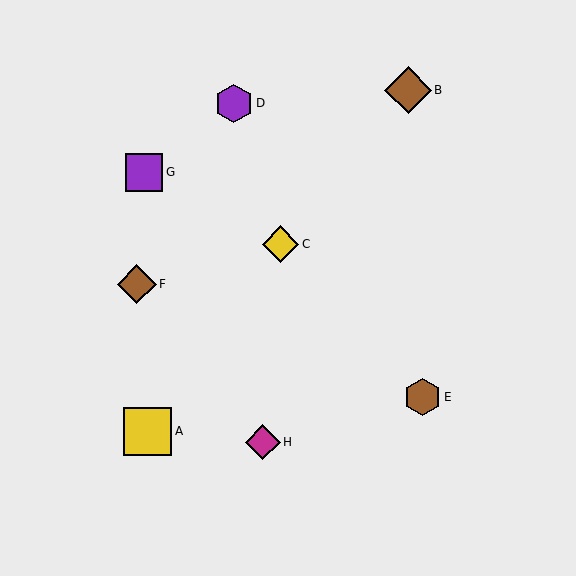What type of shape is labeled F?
Shape F is a brown diamond.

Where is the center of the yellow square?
The center of the yellow square is at (148, 431).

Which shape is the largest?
The yellow square (labeled A) is the largest.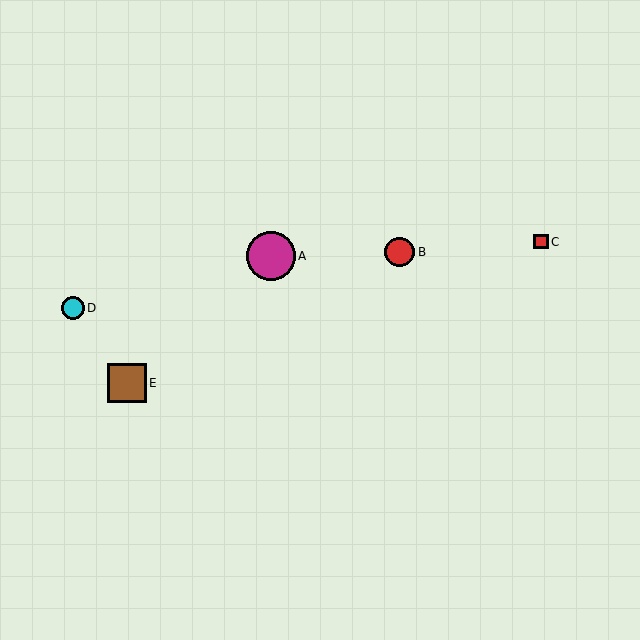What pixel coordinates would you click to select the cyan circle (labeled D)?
Click at (73, 308) to select the cyan circle D.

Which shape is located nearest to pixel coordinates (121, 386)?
The brown square (labeled E) at (127, 383) is nearest to that location.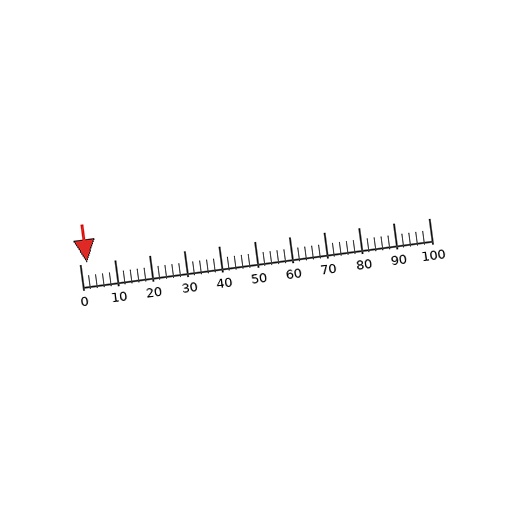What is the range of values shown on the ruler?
The ruler shows values from 0 to 100.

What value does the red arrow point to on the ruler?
The red arrow points to approximately 2.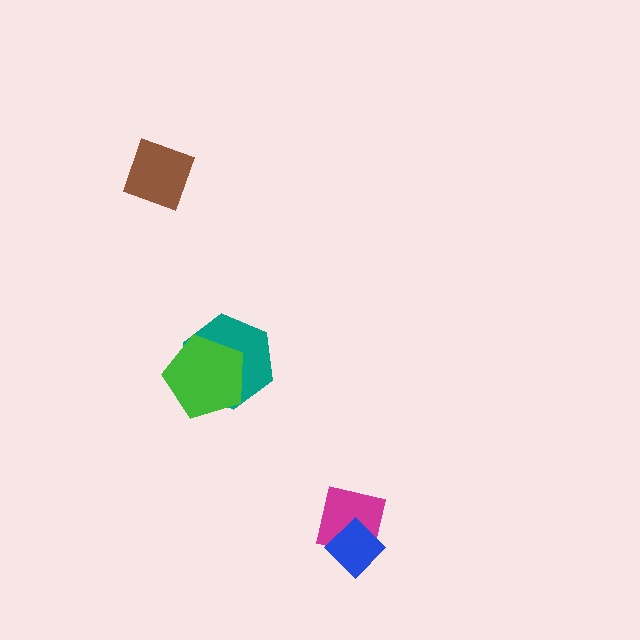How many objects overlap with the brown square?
0 objects overlap with the brown square.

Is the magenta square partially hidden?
Yes, it is partially covered by another shape.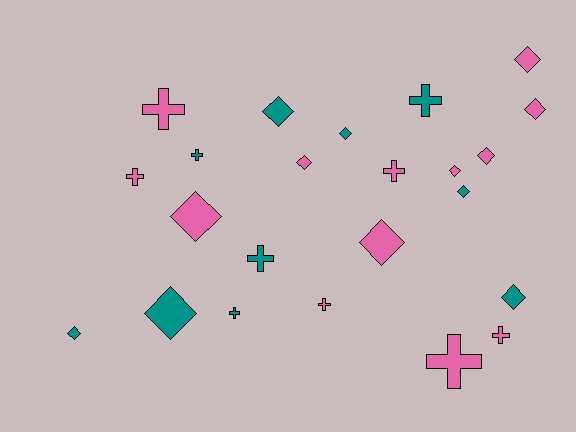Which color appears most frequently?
Pink, with 13 objects.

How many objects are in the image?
There are 23 objects.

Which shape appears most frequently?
Diamond, with 13 objects.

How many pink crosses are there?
There are 6 pink crosses.